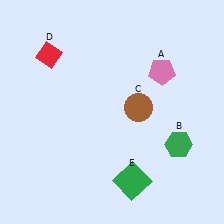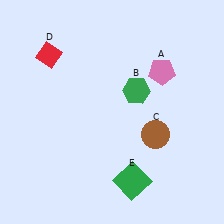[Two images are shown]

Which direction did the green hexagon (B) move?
The green hexagon (B) moved up.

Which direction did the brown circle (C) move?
The brown circle (C) moved down.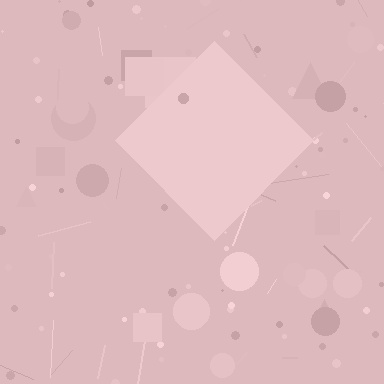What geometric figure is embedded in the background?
A diamond is embedded in the background.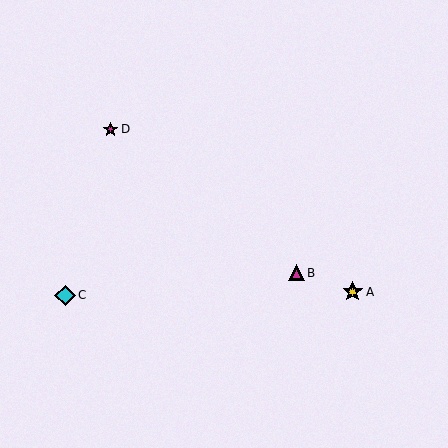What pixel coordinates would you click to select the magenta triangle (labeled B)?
Click at (296, 273) to select the magenta triangle B.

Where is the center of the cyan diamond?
The center of the cyan diamond is at (65, 295).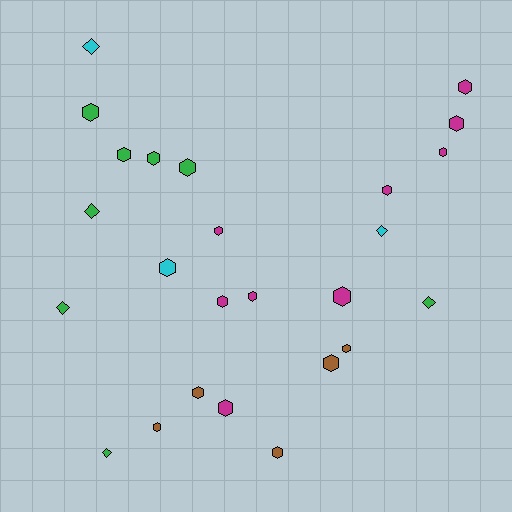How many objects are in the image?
There are 25 objects.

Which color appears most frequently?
Magenta, with 9 objects.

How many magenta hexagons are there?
There are 9 magenta hexagons.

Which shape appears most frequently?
Hexagon, with 19 objects.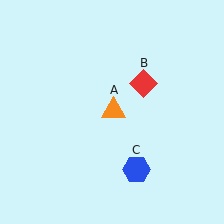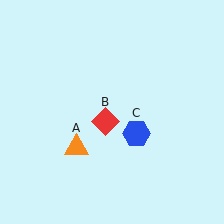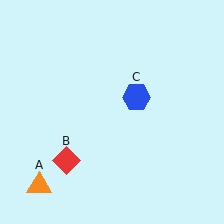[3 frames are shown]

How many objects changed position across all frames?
3 objects changed position: orange triangle (object A), red diamond (object B), blue hexagon (object C).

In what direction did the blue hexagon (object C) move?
The blue hexagon (object C) moved up.